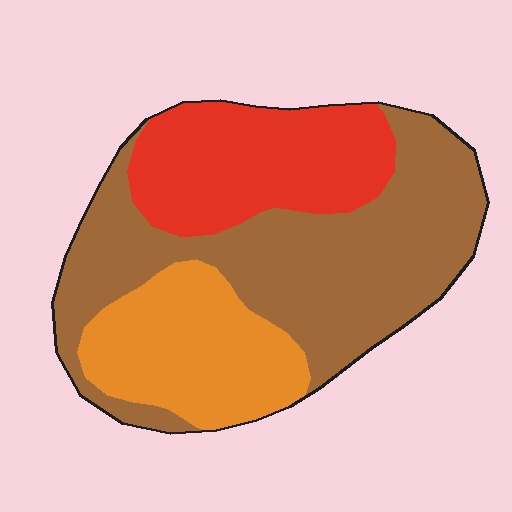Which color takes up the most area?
Brown, at roughly 50%.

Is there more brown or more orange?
Brown.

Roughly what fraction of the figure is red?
Red takes up about one quarter (1/4) of the figure.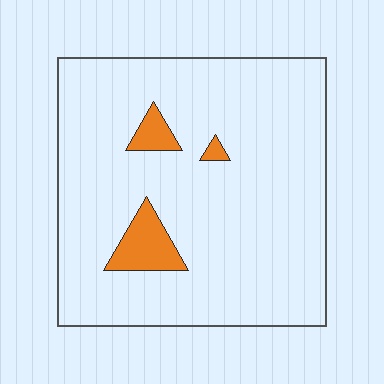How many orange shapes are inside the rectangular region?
3.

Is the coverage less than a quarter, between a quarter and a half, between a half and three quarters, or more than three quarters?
Less than a quarter.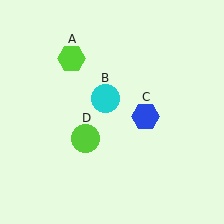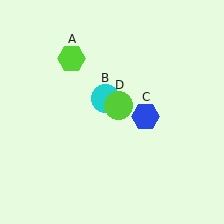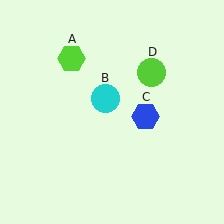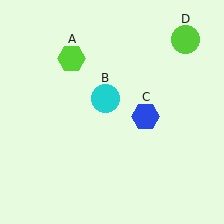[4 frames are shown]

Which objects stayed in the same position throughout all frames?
Lime hexagon (object A) and cyan circle (object B) and blue hexagon (object C) remained stationary.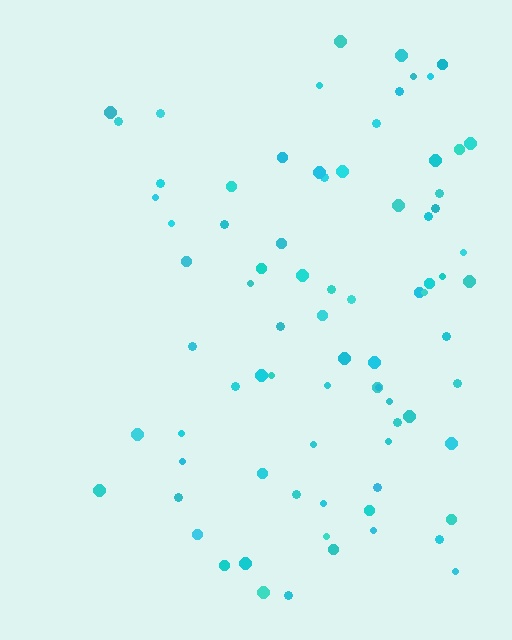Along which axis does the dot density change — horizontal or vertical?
Horizontal.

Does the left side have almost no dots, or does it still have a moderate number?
Still a moderate number, just noticeably fewer than the right.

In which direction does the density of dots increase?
From left to right, with the right side densest.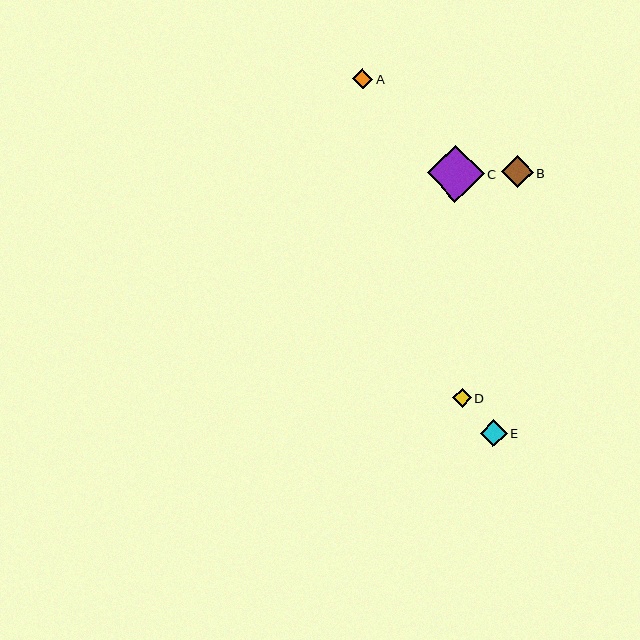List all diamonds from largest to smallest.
From largest to smallest: C, B, E, A, D.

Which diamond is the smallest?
Diamond D is the smallest with a size of approximately 19 pixels.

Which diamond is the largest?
Diamond C is the largest with a size of approximately 57 pixels.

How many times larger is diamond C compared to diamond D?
Diamond C is approximately 3.0 times the size of diamond D.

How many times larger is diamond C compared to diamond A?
Diamond C is approximately 2.8 times the size of diamond A.